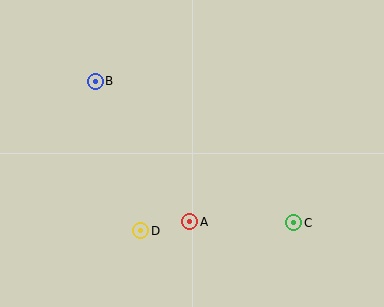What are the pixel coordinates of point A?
Point A is at (190, 222).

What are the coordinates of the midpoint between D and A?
The midpoint between D and A is at (165, 226).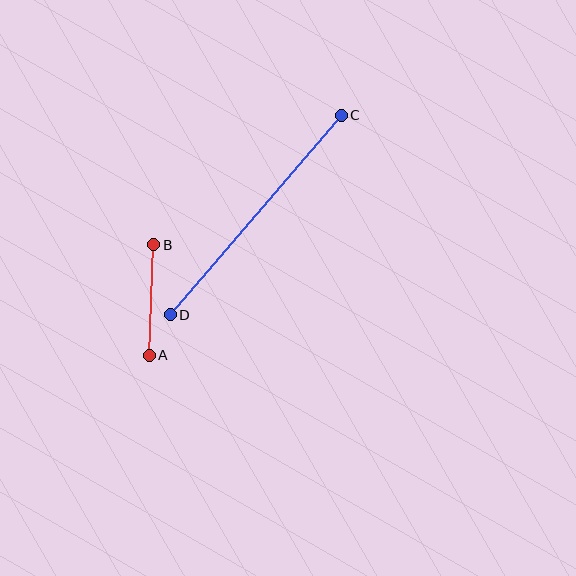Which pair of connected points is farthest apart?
Points C and D are farthest apart.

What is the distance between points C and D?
The distance is approximately 263 pixels.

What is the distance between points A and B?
The distance is approximately 110 pixels.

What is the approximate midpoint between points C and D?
The midpoint is at approximately (256, 215) pixels.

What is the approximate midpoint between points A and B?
The midpoint is at approximately (152, 300) pixels.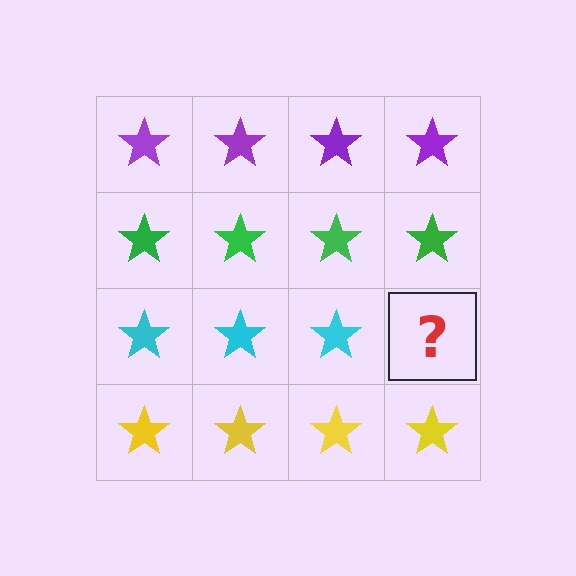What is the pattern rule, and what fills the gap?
The rule is that each row has a consistent color. The gap should be filled with a cyan star.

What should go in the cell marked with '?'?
The missing cell should contain a cyan star.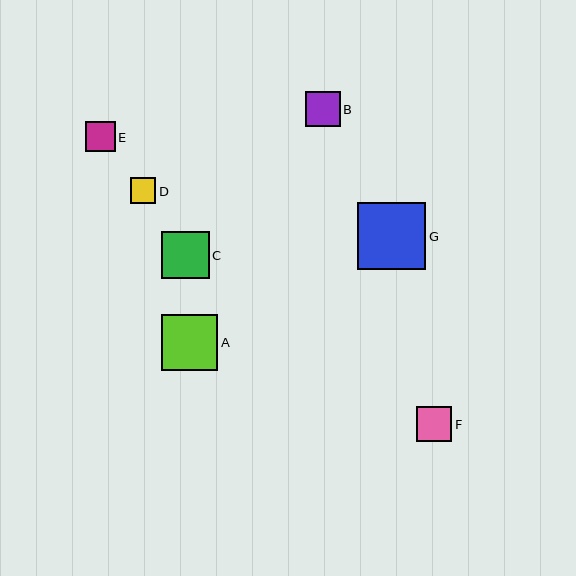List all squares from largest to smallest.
From largest to smallest: G, A, C, F, B, E, D.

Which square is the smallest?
Square D is the smallest with a size of approximately 26 pixels.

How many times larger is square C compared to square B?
Square C is approximately 1.4 times the size of square B.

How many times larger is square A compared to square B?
Square A is approximately 1.6 times the size of square B.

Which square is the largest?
Square G is the largest with a size of approximately 68 pixels.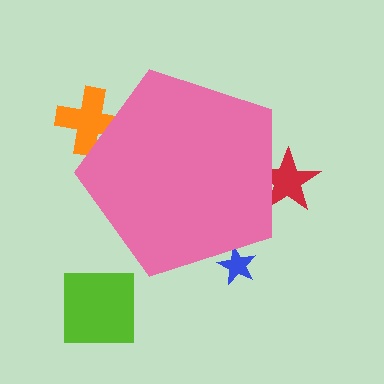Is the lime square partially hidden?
No, the lime square is fully visible.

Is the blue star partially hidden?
Yes, the blue star is partially hidden behind the pink pentagon.